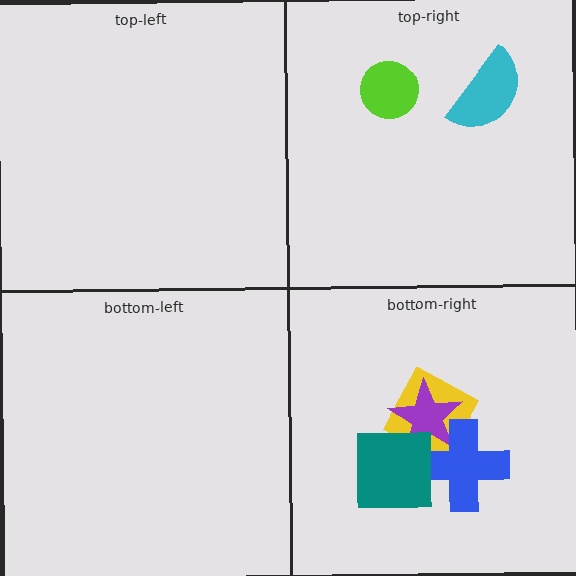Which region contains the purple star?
The bottom-right region.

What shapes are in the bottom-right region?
The yellow diamond, the purple star, the blue cross, the teal square.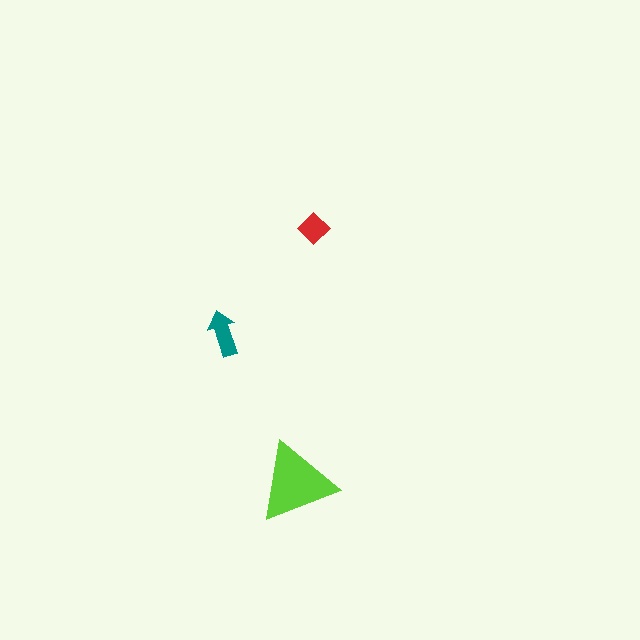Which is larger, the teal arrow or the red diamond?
The teal arrow.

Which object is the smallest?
The red diamond.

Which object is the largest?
The lime triangle.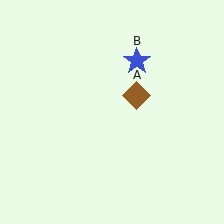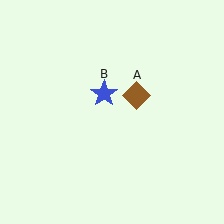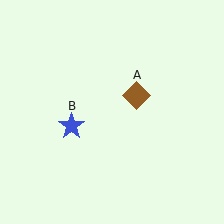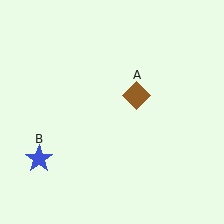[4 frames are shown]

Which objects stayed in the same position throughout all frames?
Brown diamond (object A) remained stationary.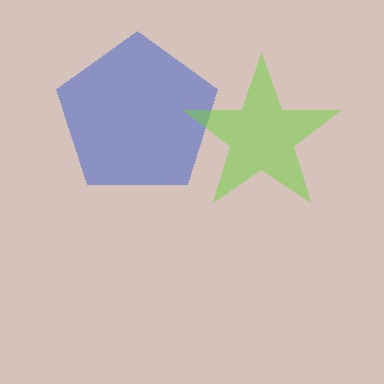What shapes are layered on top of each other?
The layered shapes are: a blue pentagon, a lime star.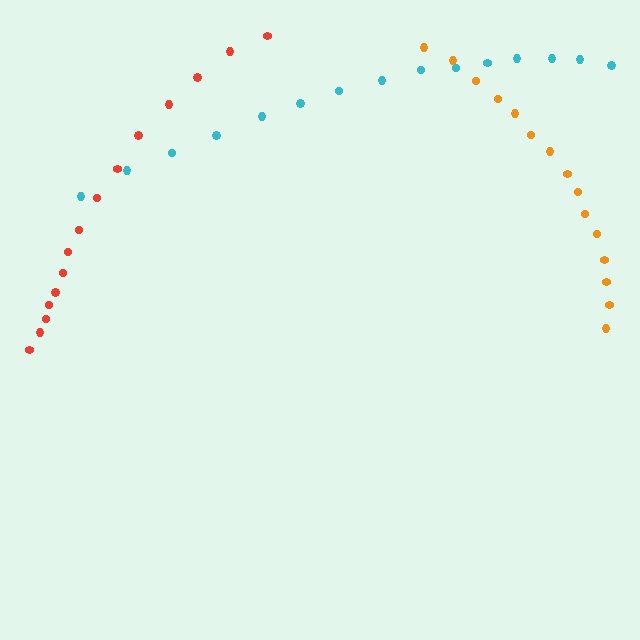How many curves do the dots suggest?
There are 3 distinct paths.